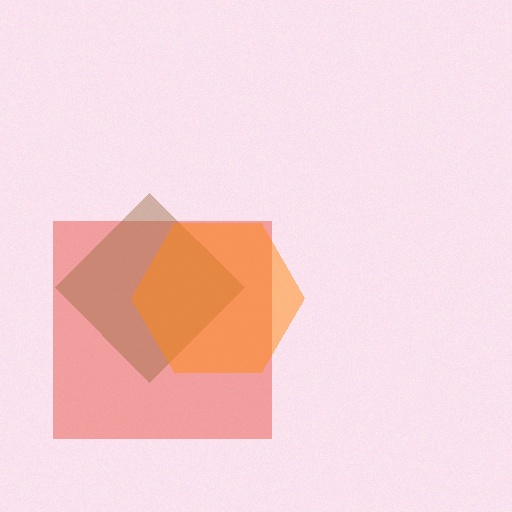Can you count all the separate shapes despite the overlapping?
Yes, there are 3 separate shapes.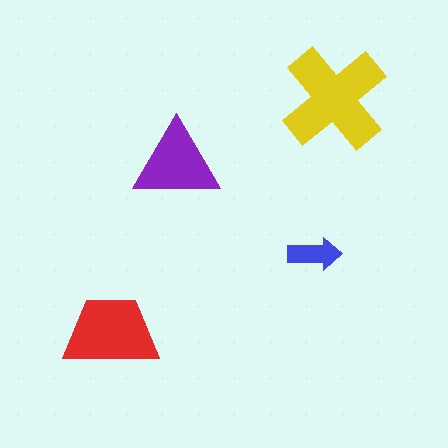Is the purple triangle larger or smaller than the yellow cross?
Smaller.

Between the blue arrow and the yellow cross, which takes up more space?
The yellow cross.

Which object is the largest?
The yellow cross.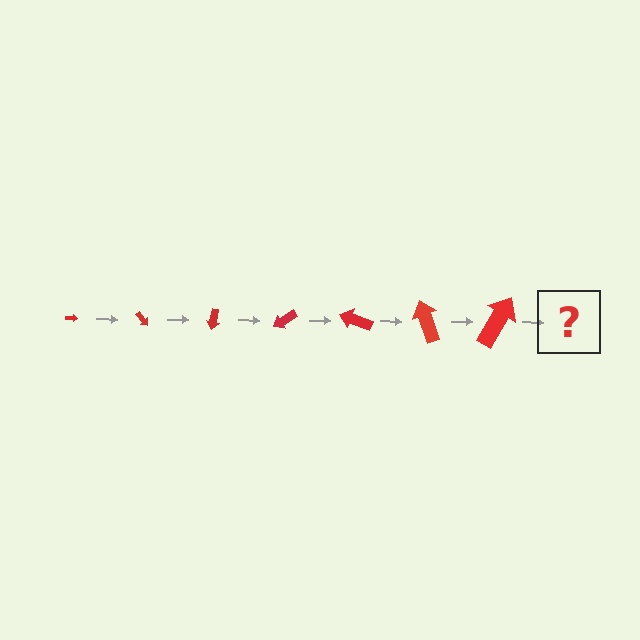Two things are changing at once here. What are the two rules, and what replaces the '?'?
The two rules are that the arrow grows larger each step and it rotates 50 degrees each step. The '?' should be an arrow, larger than the previous one and rotated 350 degrees from the start.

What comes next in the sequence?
The next element should be an arrow, larger than the previous one and rotated 350 degrees from the start.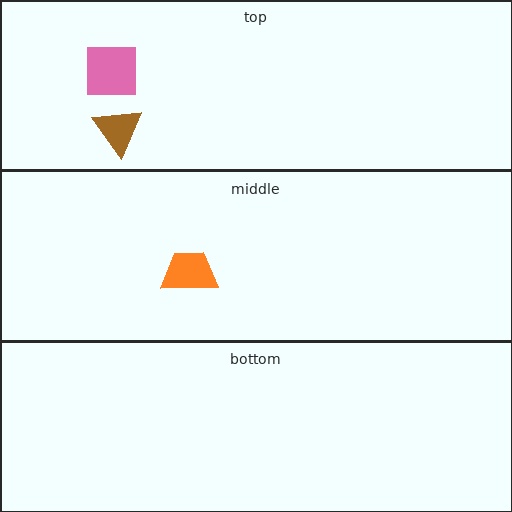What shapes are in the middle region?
The orange trapezoid.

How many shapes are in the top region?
2.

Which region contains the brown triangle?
The top region.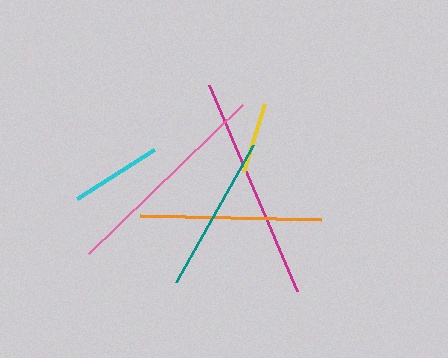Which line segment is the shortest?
The yellow line is the shortest at approximately 71 pixels.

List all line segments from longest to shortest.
From longest to shortest: magenta, pink, orange, teal, cyan, yellow.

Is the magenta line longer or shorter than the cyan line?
The magenta line is longer than the cyan line.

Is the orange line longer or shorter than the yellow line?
The orange line is longer than the yellow line.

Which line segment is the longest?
The magenta line is the longest at approximately 224 pixels.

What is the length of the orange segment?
The orange segment is approximately 181 pixels long.